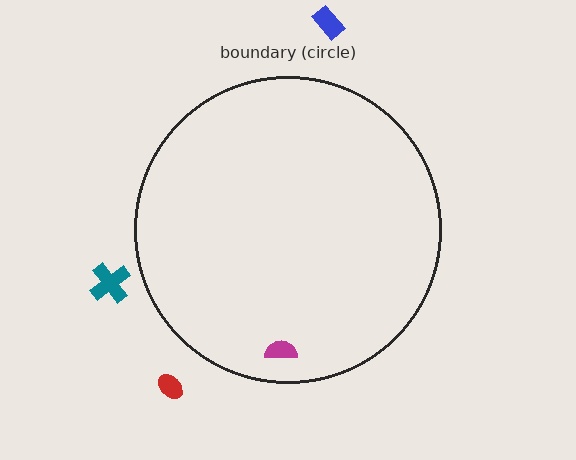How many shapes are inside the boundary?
1 inside, 3 outside.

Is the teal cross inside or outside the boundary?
Outside.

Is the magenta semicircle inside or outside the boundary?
Inside.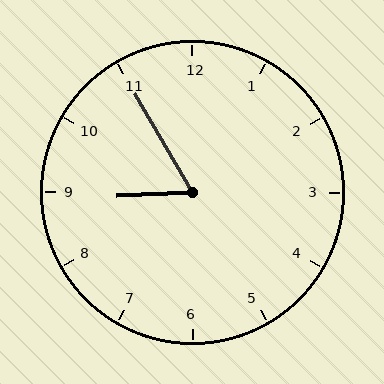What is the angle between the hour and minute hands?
Approximately 62 degrees.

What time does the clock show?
8:55.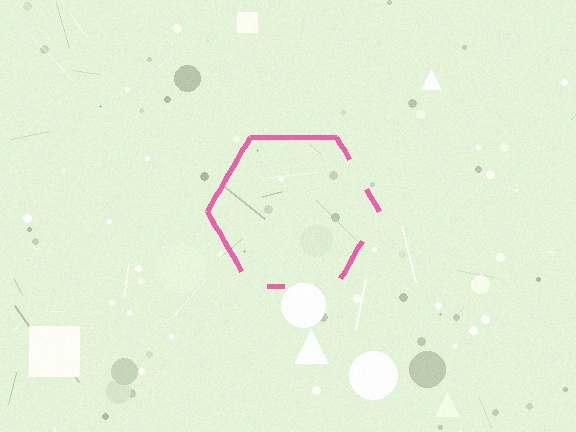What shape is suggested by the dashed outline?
The dashed outline suggests a hexagon.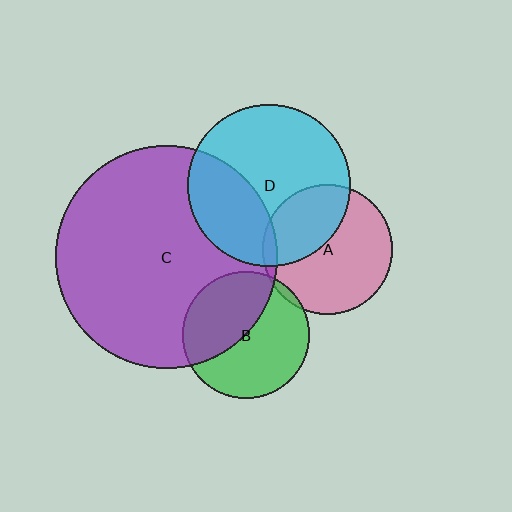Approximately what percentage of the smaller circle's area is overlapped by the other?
Approximately 5%.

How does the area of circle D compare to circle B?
Approximately 1.6 times.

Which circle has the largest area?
Circle C (purple).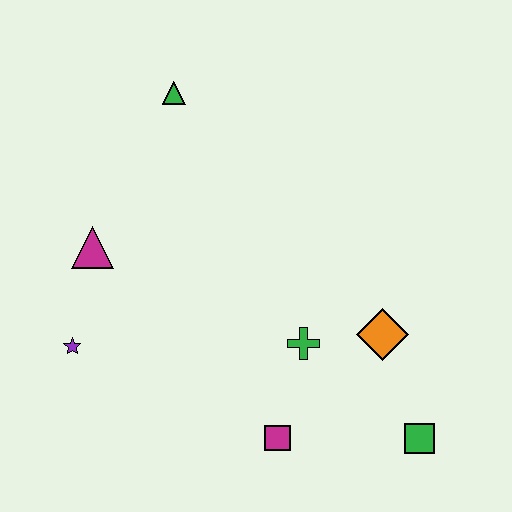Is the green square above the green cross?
No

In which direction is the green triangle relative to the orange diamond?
The green triangle is above the orange diamond.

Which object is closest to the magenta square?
The green cross is closest to the magenta square.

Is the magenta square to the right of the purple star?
Yes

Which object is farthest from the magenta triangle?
The green square is farthest from the magenta triangle.